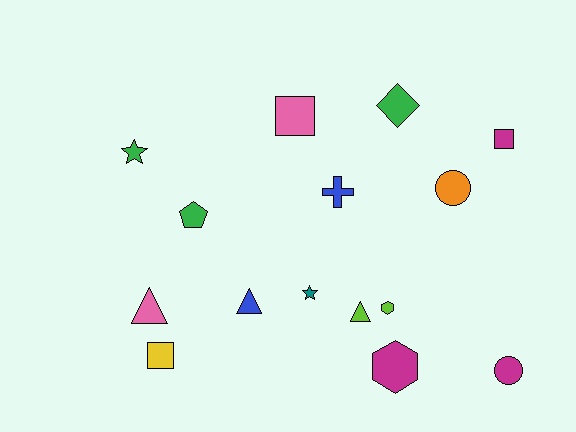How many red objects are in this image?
There are no red objects.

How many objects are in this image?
There are 15 objects.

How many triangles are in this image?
There are 3 triangles.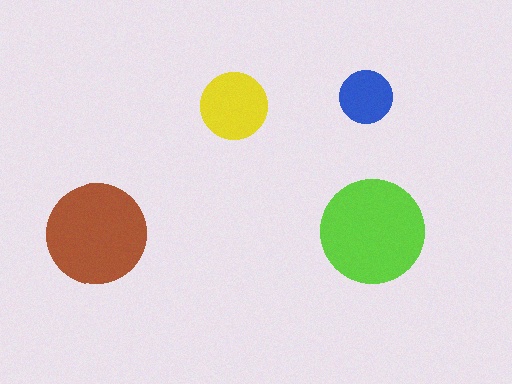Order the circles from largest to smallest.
the lime one, the brown one, the yellow one, the blue one.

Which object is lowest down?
The brown circle is bottommost.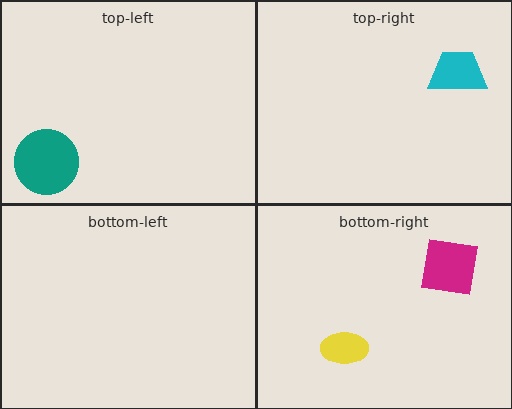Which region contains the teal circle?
The top-left region.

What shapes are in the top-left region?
The teal circle.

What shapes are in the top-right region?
The cyan trapezoid.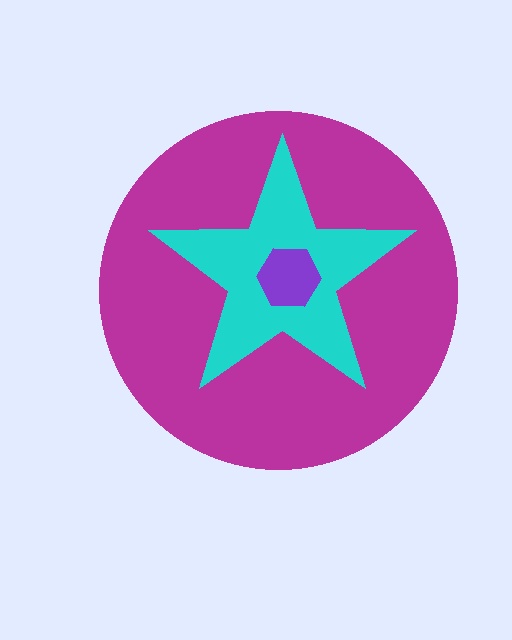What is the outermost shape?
The magenta circle.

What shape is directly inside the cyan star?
The purple hexagon.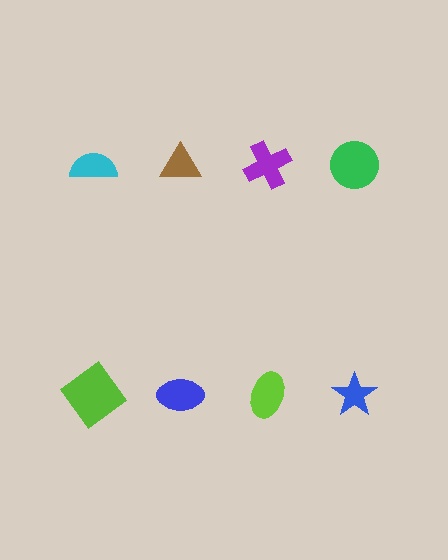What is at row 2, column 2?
A blue ellipse.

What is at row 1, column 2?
A brown triangle.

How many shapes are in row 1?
4 shapes.